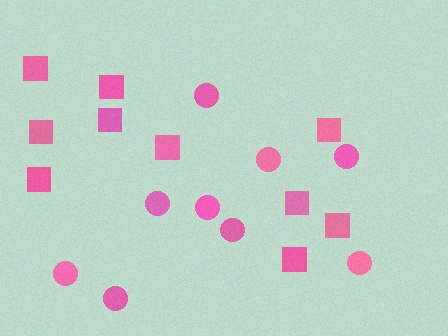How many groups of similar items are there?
There are 2 groups: one group of squares (10) and one group of circles (9).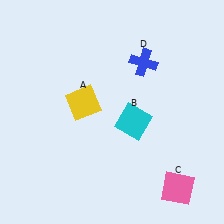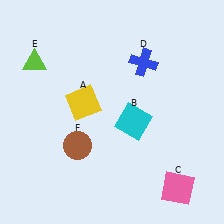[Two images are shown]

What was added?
A lime triangle (E), a brown circle (F) were added in Image 2.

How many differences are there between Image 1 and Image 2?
There are 2 differences between the two images.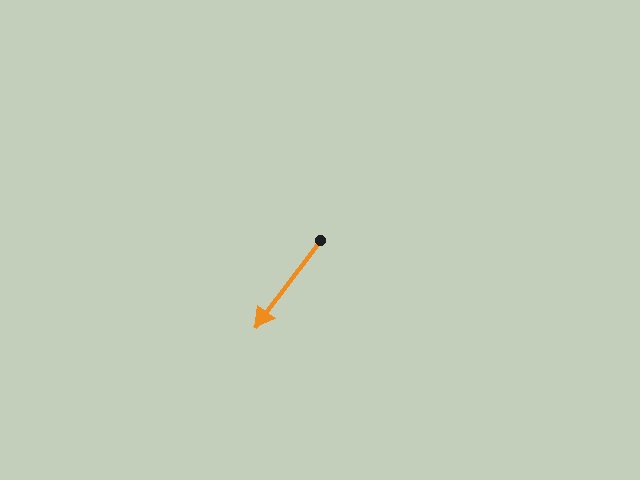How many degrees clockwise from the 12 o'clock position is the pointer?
Approximately 217 degrees.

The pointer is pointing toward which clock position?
Roughly 7 o'clock.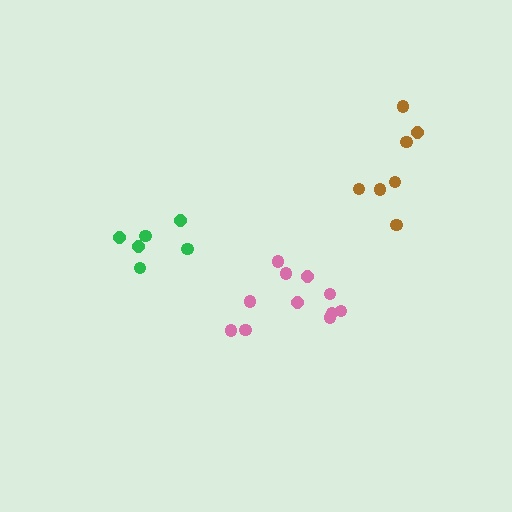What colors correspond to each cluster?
The clusters are colored: pink, brown, green.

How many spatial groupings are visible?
There are 3 spatial groupings.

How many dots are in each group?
Group 1: 11 dots, Group 2: 7 dots, Group 3: 6 dots (24 total).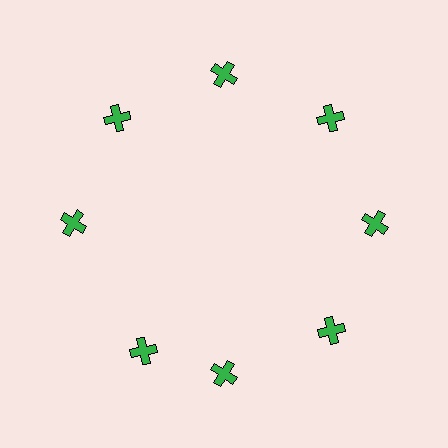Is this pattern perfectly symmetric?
No. The 8 green crosses are arranged in a ring, but one element near the 8 o'clock position is rotated out of alignment along the ring, breaking the 8-fold rotational symmetry.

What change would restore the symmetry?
The symmetry would be restored by rotating it back into even spacing with its neighbors so that all 8 crosses sit at equal angles and equal distance from the center.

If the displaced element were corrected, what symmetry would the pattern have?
It would have 8-fold rotational symmetry — the pattern would map onto itself every 45 degrees.